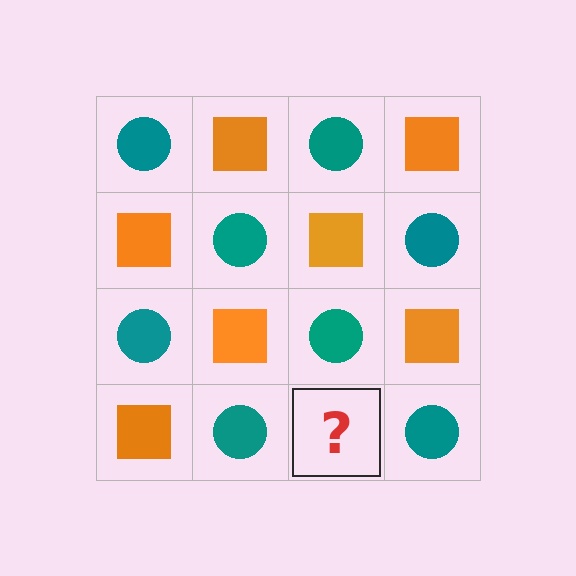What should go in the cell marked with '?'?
The missing cell should contain an orange square.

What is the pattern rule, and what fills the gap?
The rule is that it alternates teal circle and orange square in a checkerboard pattern. The gap should be filled with an orange square.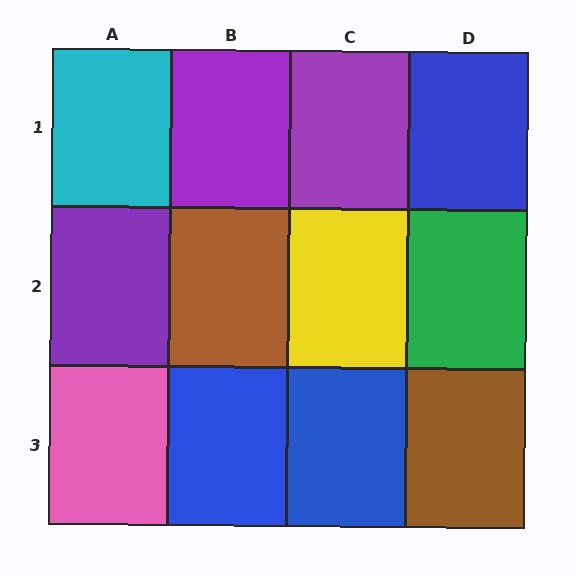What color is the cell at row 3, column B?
Blue.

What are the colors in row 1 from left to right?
Cyan, purple, purple, blue.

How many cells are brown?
2 cells are brown.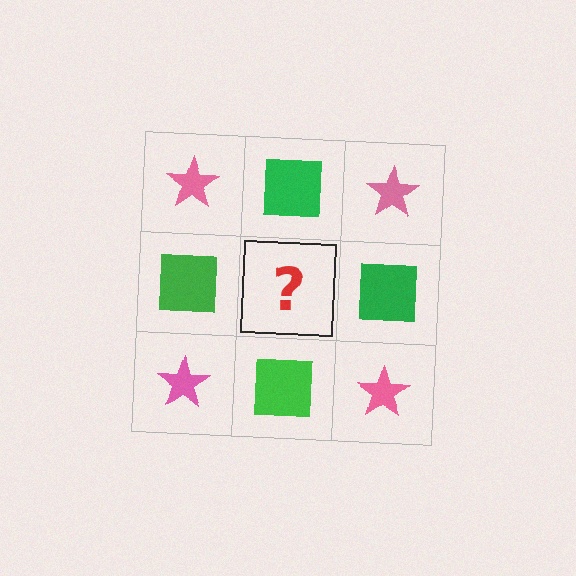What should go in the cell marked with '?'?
The missing cell should contain a pink star.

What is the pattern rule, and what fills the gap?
The rule is that it alternates pink star and green square in a checkerboard pattern. The gap should be filled with a pink star.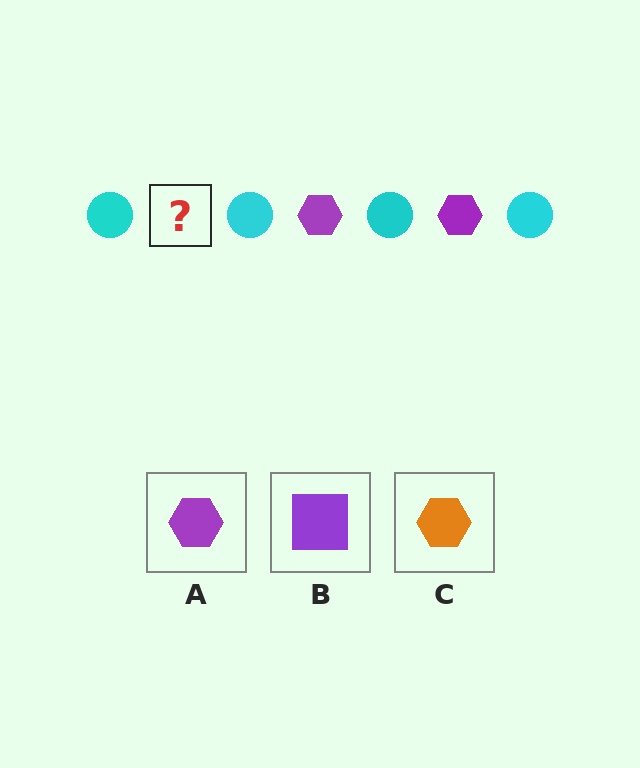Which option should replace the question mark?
Option A.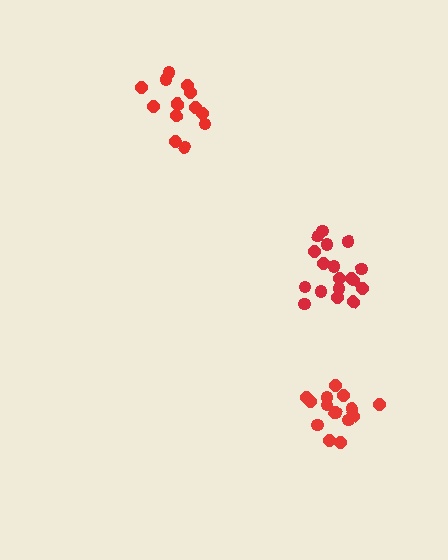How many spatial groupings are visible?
There are 3 spatial groupings.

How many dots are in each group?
Group 1: 15 dots, Group 2: 14 dots, Group 3: 18 dots (47 total).